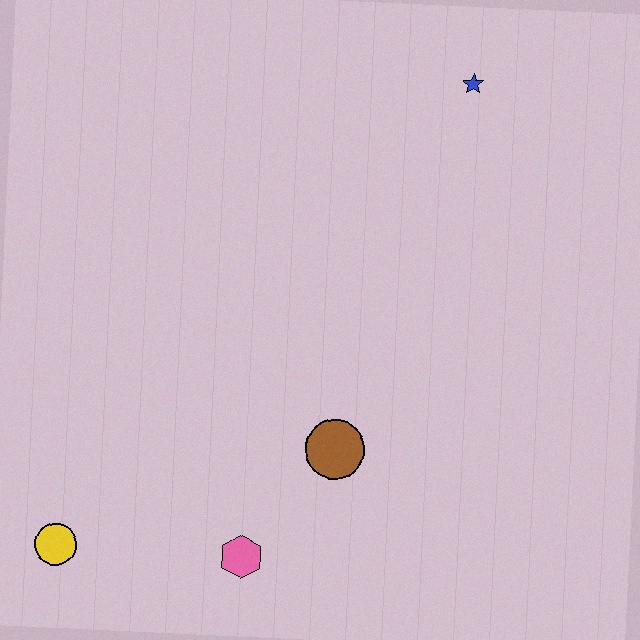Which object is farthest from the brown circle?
The blue star is farthest from the brown circle.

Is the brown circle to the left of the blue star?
Yes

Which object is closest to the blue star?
The brown circle is closest to the blue star.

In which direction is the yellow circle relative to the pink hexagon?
The yellow circle is to the left of the pink hexagon.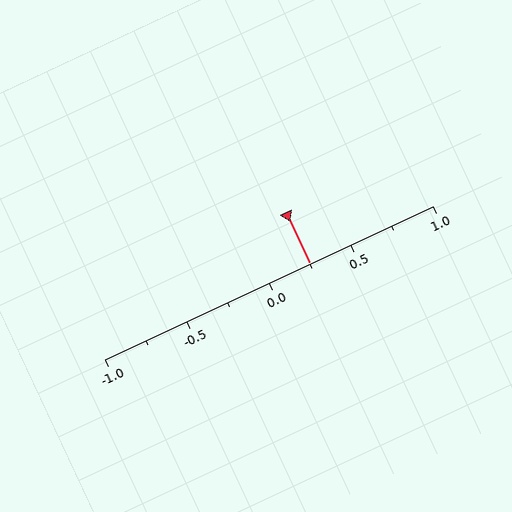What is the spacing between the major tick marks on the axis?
The major ticks are spaced 0.5 apart.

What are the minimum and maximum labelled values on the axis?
The axis runs from -1.0 to 1.0.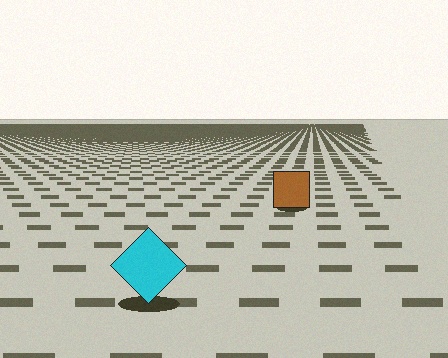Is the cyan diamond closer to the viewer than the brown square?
Yes. The cyan diamond is closer — you can tell from the texture gradient: the ground texture is coarser near it.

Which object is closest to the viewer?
The cyan diamond is closest. The texture marks near it are larger and more spread out.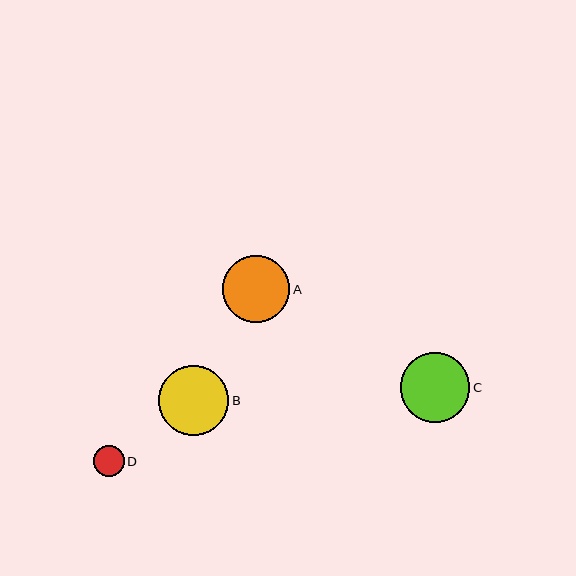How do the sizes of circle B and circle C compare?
Circle B and circle C are approximately the same size.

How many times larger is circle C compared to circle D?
Circle C is approximately 2.2 times the size of circle D.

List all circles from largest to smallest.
From largest to smallest: B, C, A, D.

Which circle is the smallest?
Circle D is the smallest with a size of approximately 31 pixels.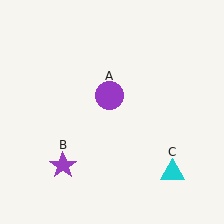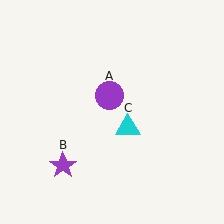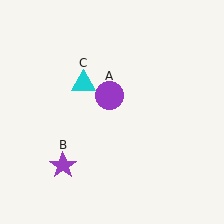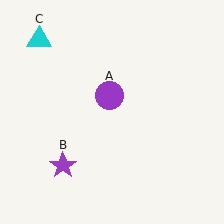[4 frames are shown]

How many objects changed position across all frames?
1 object changed position: cyan triangle (object C).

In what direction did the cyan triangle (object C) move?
The cyan triangle (object C) moved up and to the left.